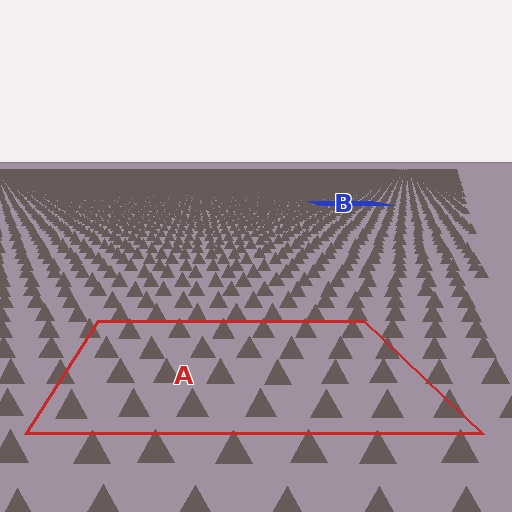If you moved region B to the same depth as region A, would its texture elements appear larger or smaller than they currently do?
They would appear larger. At a closer depth, the same texture elements are projected at a bigger on-screen size.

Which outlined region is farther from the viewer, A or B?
Region B is farther from the viewer — the texture elements inside it appear smaller and more densely packed.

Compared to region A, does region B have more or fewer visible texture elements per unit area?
Region B has more texture elements per unit area — they are packed more densely because it is farther away.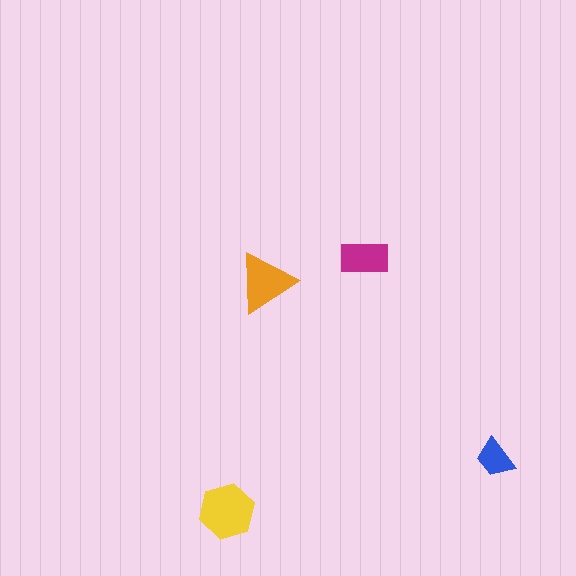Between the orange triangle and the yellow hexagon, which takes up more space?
The yellow hexagon.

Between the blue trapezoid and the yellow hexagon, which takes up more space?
The yellow hexagon.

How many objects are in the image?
There are 4 objects in the image.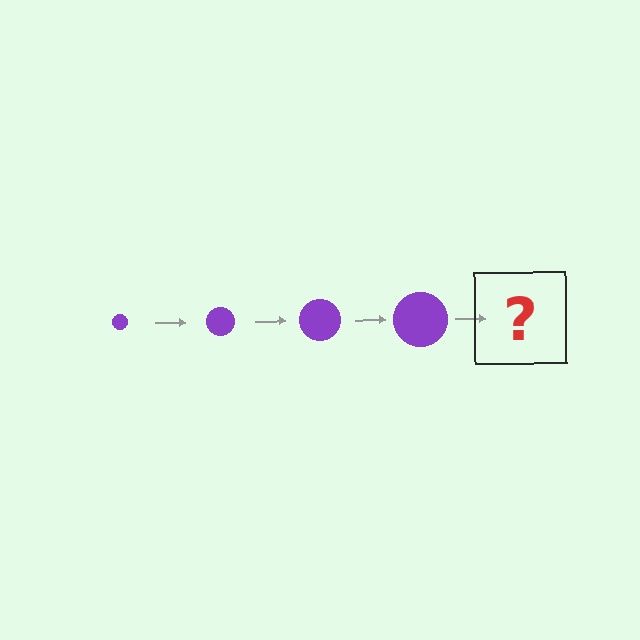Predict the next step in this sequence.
The next step is a purple circle, larger than the previous one.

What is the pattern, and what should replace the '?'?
The pattern is that the circle gets progressively larger each step. The '?' should be a purple circle, larger than the previous one.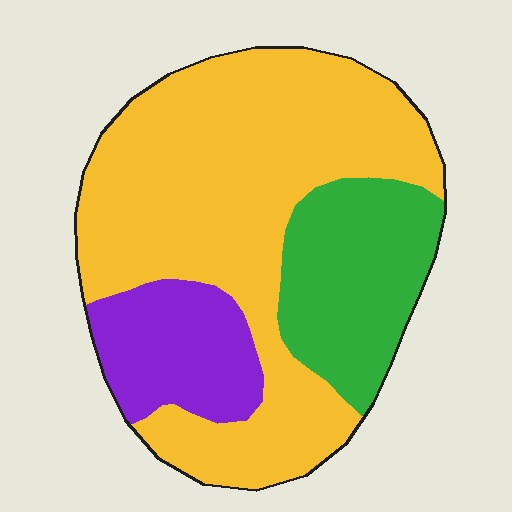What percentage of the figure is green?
Green takes up about one fifth (1/5) of the figure.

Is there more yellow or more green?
Yellow.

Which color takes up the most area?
Yellow, at roughly 65%.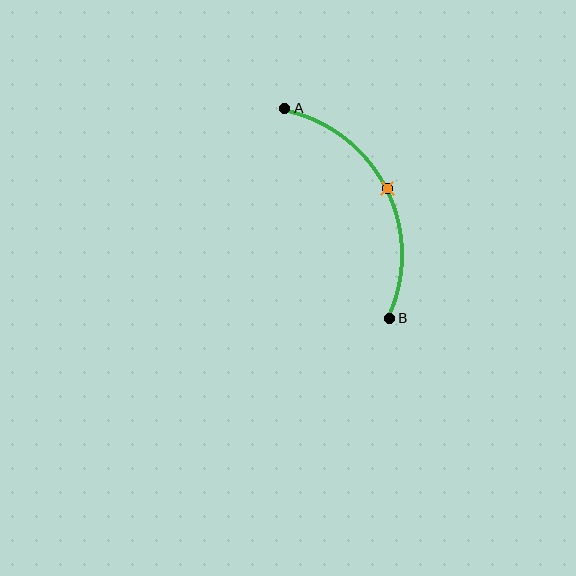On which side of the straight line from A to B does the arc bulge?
The arc bulges to the right of the straight line connecting A and B.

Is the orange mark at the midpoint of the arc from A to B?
Yes. The orange mark lies on the arc at equal arc-length from both A and B — it is the arc midpoint.